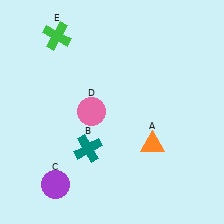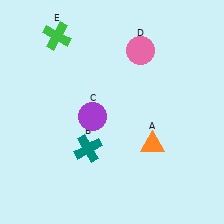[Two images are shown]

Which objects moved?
The objects that moved are: the purple circle (C), the pink circle (D).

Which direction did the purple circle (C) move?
The purple circle (C) moved up.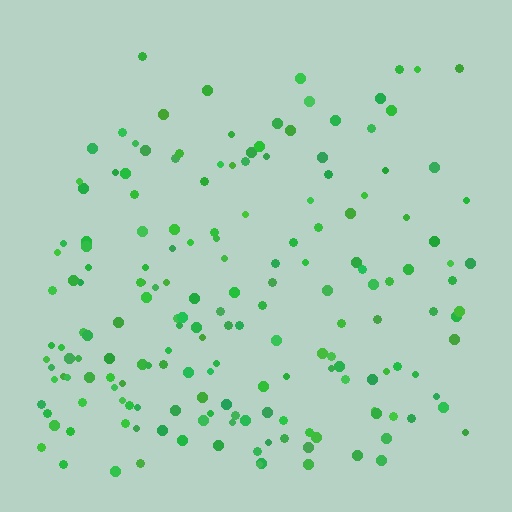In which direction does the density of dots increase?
From top to bottom, with the bottom side densest.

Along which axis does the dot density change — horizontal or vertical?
Vertical.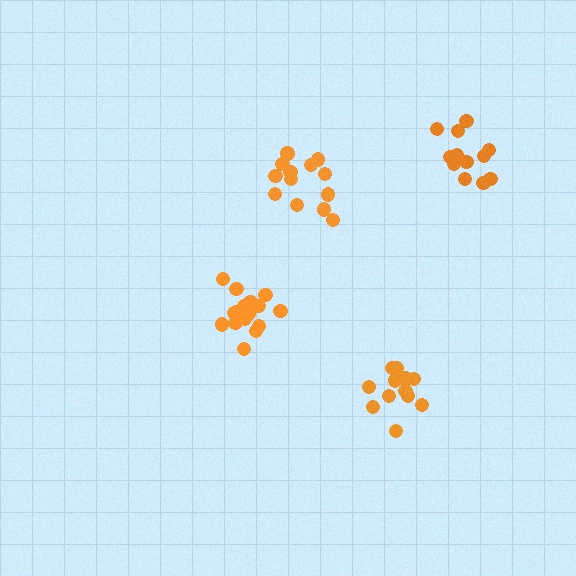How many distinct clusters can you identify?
There are 4 distinct clusters.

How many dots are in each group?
Group 1: 12 dots, Group 2: 12 dots, Group 3: 16 dots, Group 4: 13 dots (53 total).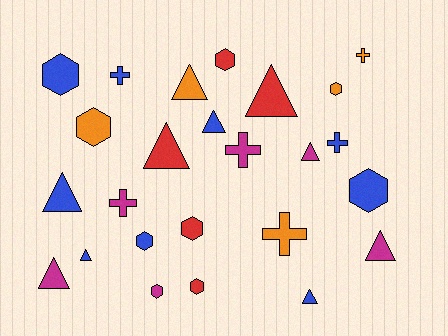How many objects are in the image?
There are 25 objects.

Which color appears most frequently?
Blue, with 9 objects.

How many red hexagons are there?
There are 3 red hexagons.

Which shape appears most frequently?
Triangle, with 10 objects.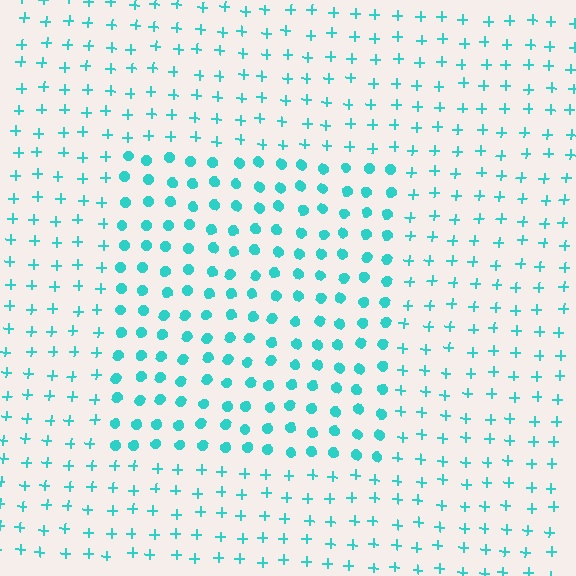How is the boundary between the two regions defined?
The boundary is defined by a change in element shape: circles inside vs. plus signs outside. All elements share the same color and spacing.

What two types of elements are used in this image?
The image uses circles inside the rectangle region and plus signs outside it.